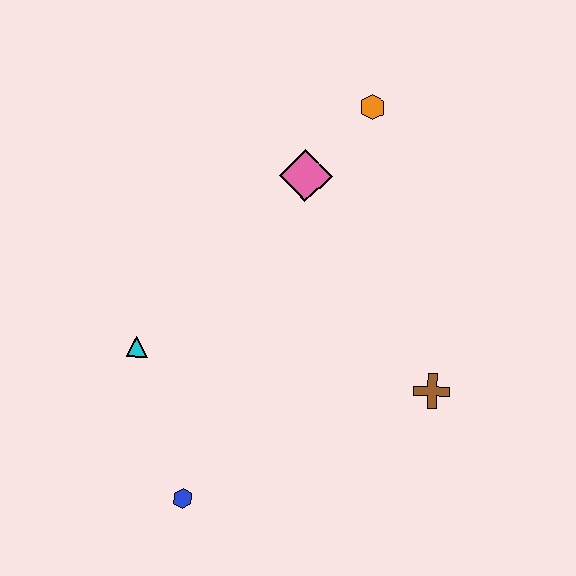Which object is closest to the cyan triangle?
The blue hexagon is closest to the cyan triangle.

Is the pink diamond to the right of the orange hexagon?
No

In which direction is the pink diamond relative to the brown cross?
The pink diamond is above the brown cross.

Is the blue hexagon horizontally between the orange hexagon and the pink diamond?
No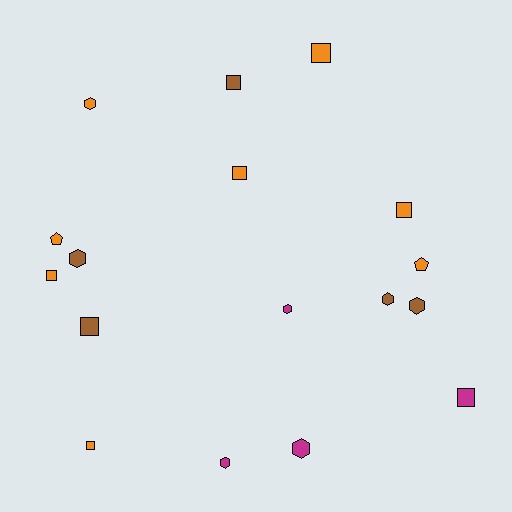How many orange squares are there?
There are 5 orange squares.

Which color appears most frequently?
Orange, with 8 objects.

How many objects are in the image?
There are 17 objects.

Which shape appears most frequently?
Square, with 8 objects.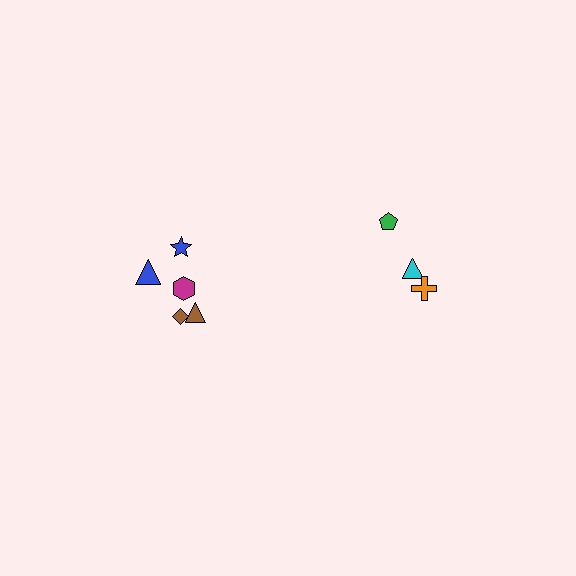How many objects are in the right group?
There are 3 objects.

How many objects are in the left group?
There are 5 objects.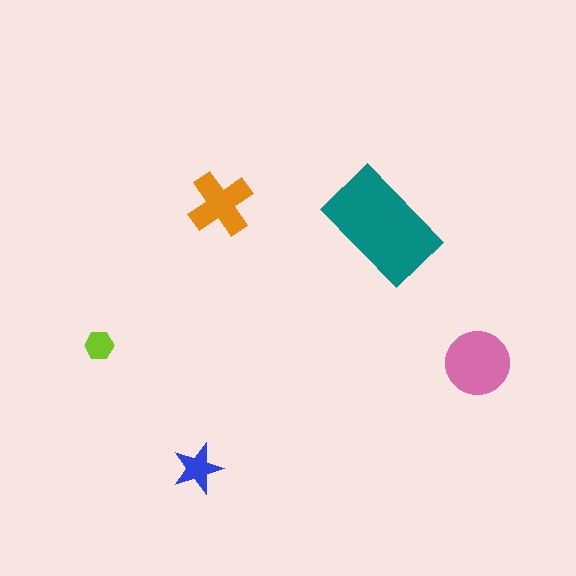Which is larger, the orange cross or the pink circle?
The pink circle.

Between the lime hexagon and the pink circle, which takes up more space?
The pink circle.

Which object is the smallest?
The lime hexagon.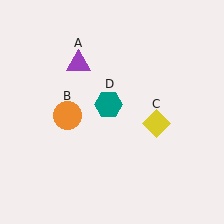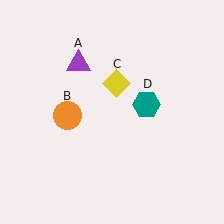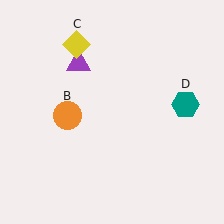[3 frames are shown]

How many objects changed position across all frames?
2 objects changed position: yellow diamond (object C), teal hexagon (object D).